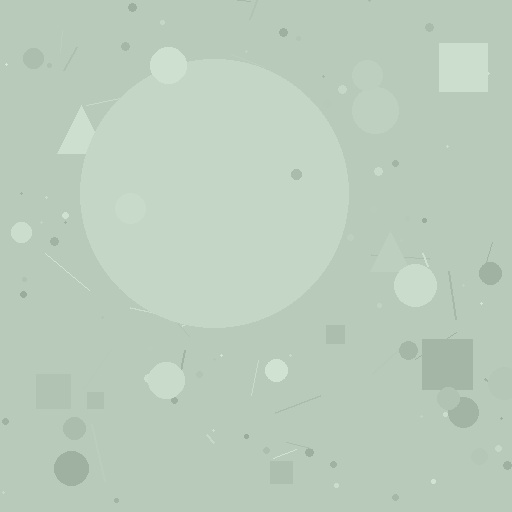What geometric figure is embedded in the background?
A circle is embedded in the background.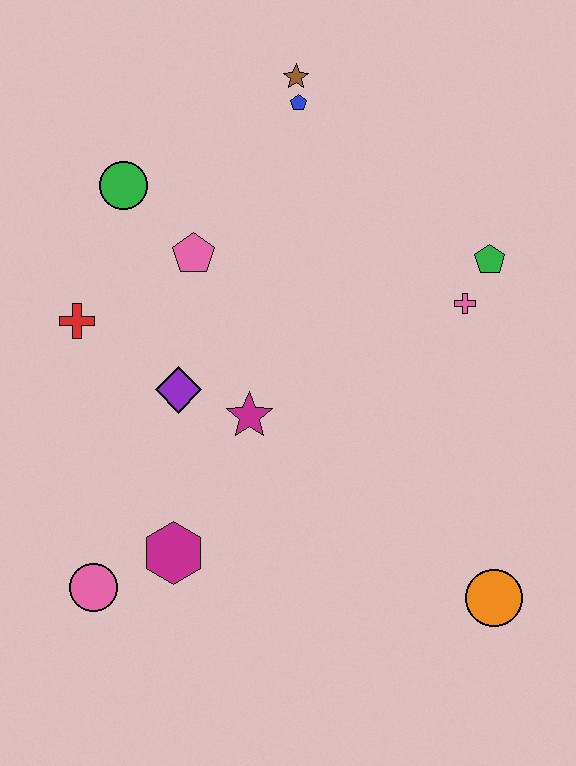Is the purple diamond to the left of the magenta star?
Yes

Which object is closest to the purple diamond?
The magenta star is closest to the purple diamond.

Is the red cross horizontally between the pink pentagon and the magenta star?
No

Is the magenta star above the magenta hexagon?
Yes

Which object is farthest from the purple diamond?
The orange circle is farthest from the purple diamond.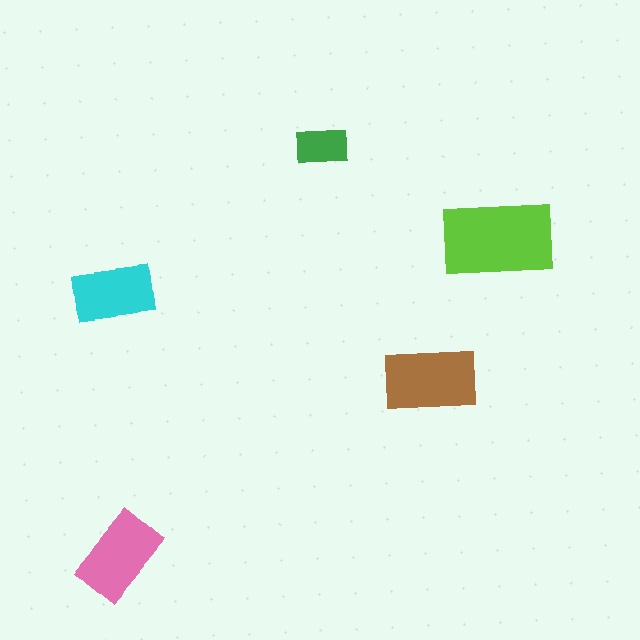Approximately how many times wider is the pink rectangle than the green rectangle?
About 1.5 times wider.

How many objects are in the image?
There are 5 objects in the image.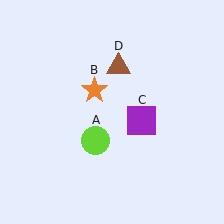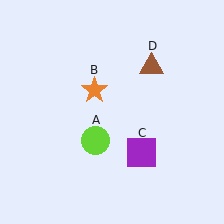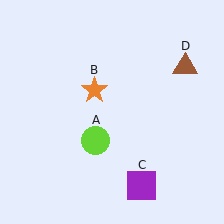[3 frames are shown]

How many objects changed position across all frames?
2 objects changed position: purple square (object C), brown triangle (object D).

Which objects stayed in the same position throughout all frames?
Lime circle (object A) and orange star (object B) remained stationary.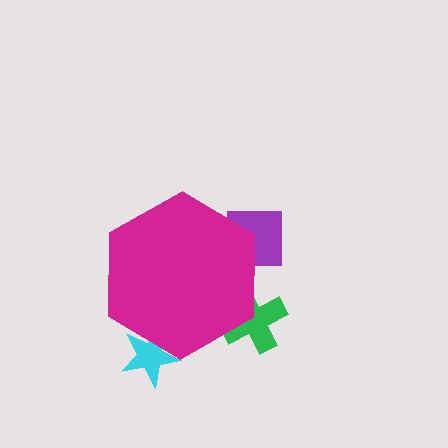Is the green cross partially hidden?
Yes, the green cross is partially hidden behind the magenta hexagon.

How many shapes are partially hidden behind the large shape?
3 shapes are partially hidden.